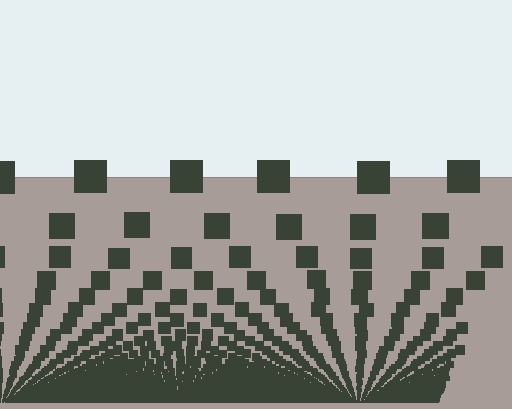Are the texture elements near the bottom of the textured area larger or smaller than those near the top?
Smaller. The gradient is inverted — elements near the bottom are smaller and denser.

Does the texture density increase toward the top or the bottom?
Density increases toward the bottom.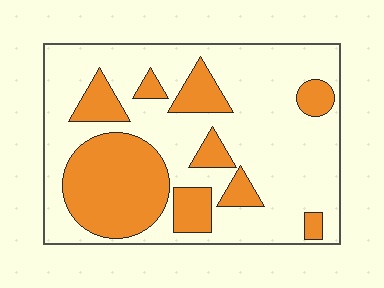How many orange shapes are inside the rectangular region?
9.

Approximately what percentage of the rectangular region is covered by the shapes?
Approximately 30%.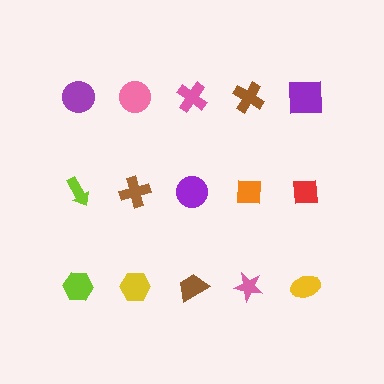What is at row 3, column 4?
A pink star.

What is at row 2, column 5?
A red square.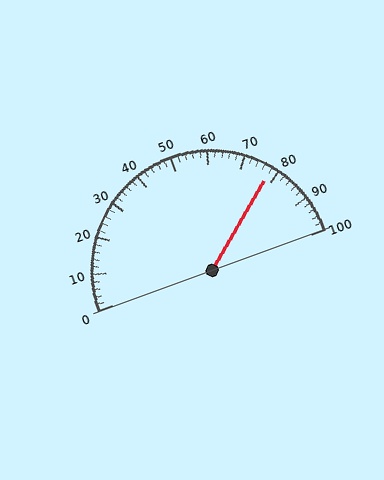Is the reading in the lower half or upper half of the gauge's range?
The reading is in the upper half of the range (0 to 100).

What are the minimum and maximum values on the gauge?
The gauge ranges from 0 to 100.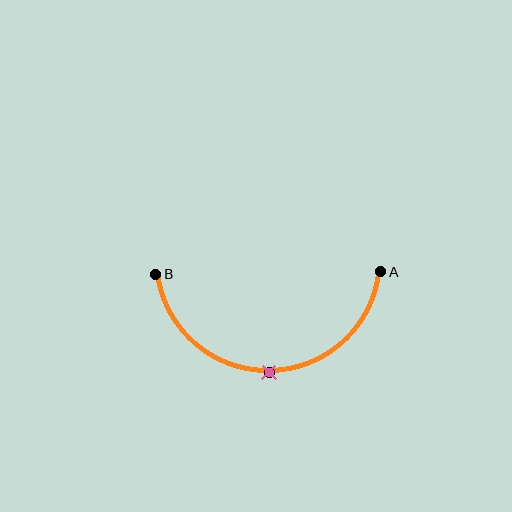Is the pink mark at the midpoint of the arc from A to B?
Yes. The pink mark lies on the arc at equal arc-length from both A and B — it is the arc midpoint.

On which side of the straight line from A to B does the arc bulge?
The arc bulges below the straight line connecting A and B.